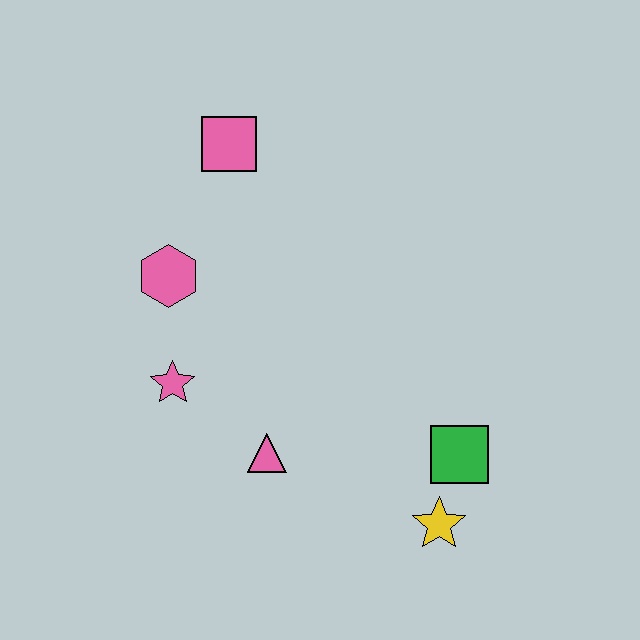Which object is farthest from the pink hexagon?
The yellow star is farthest from the pink hexagon.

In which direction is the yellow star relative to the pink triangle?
The yellow star is to the right of the pink triangle.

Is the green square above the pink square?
No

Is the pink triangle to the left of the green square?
Yes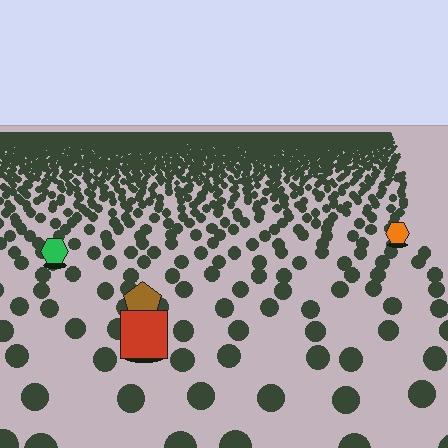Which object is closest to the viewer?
The red square is closest. The texture marks near it are larger and more spread out.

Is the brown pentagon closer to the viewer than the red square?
No. The red square is closer — you can tell from the texture gradient: the ground texture is coarser near it.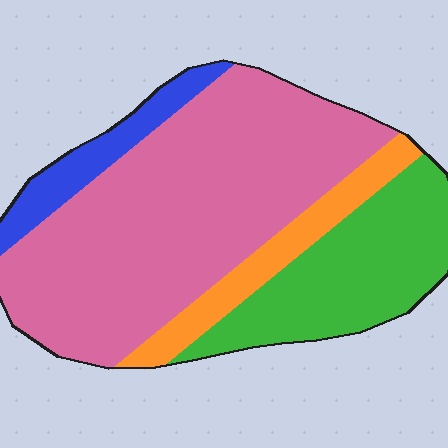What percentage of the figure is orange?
Orange covers 11% of the figure.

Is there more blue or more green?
Green.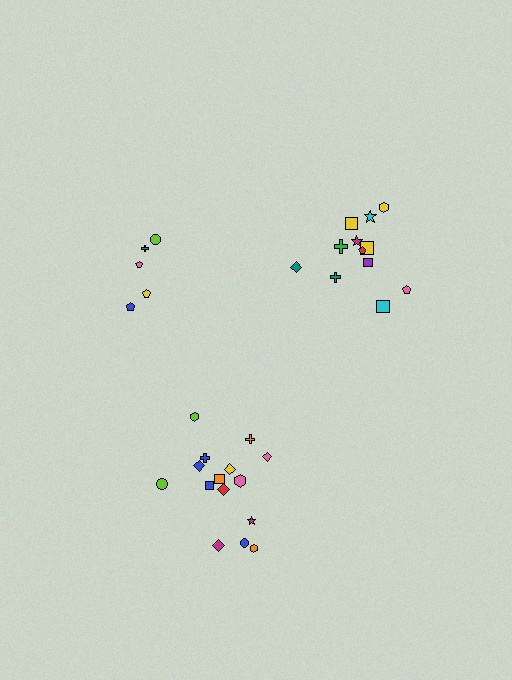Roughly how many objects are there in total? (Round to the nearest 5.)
Roughly 30 objects in total.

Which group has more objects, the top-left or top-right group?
The top-right group.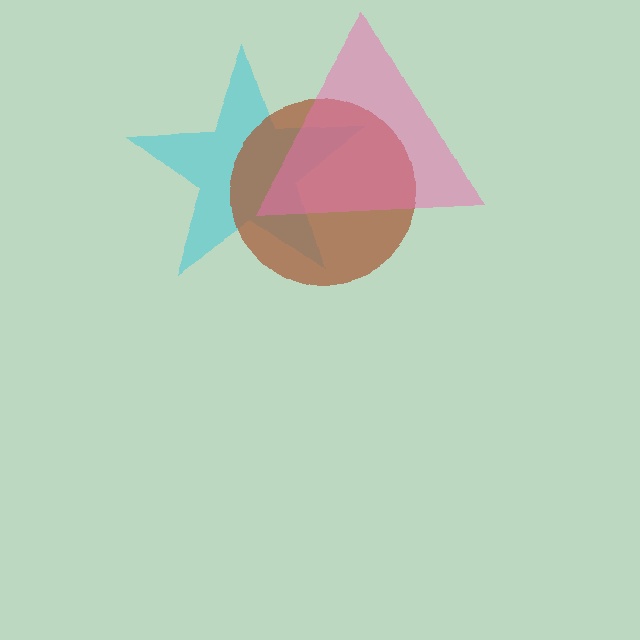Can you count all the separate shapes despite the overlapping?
Yes, there are 3 separate shapes.